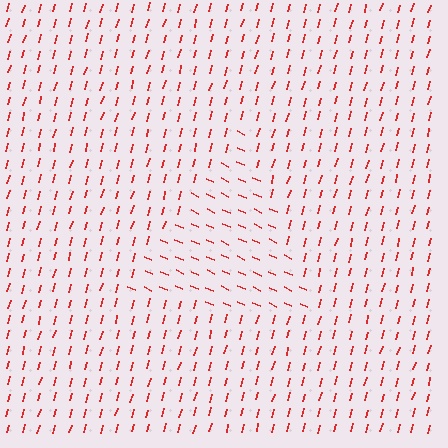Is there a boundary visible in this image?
Yes, there is a texture boundary formed by a change in line orientation.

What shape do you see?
I see a triangle.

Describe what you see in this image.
The image is filled with small red line segments. A triangle region in the image has lines oriented differently from the surrounding lines, creating a visible texture boundary.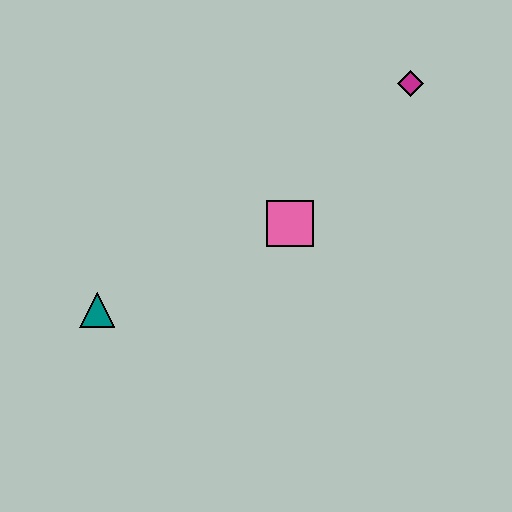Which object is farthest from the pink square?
The teal triangle is farthest from the pink square.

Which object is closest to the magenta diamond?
The pink square is closest to the magenta diamond.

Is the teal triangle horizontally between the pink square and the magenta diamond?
No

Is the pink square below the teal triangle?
No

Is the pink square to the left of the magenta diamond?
Yes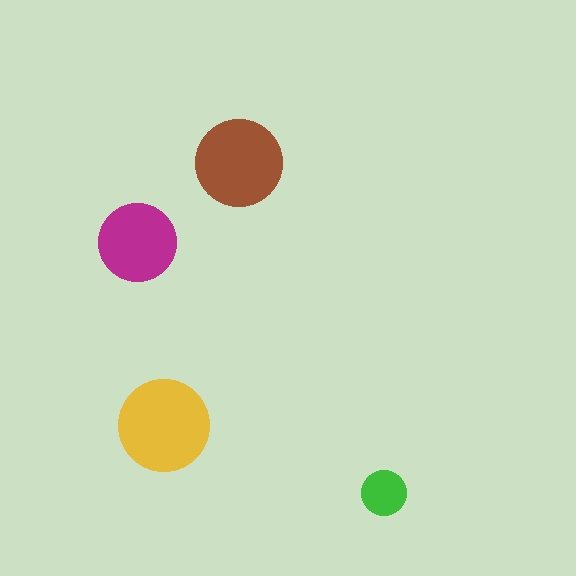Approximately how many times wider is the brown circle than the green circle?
About 2 times wider.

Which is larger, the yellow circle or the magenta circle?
The yellow one.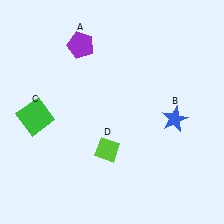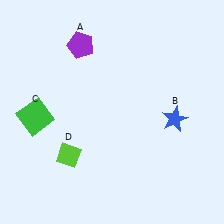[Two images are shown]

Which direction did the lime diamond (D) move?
The lime diamond (D) moved left.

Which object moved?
The lime diamond (D) moved left.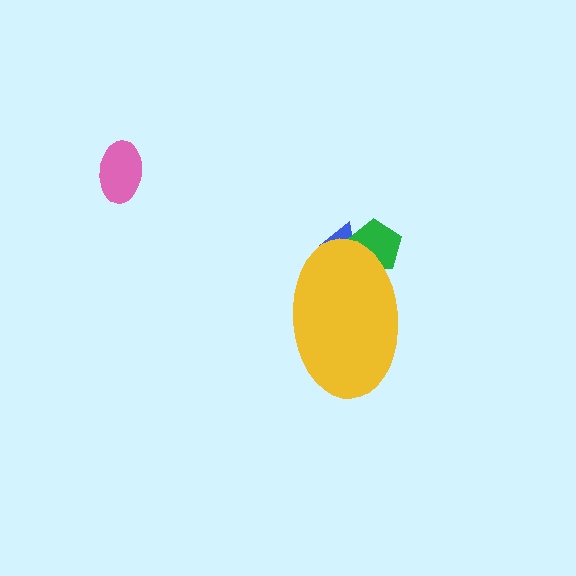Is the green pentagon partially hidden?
Yes, the green pentagon is partially hidden behind the yellow ellipse.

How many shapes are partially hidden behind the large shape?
2 shapes are partially hidden.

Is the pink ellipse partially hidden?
No, the pink ellipse is fully visible.